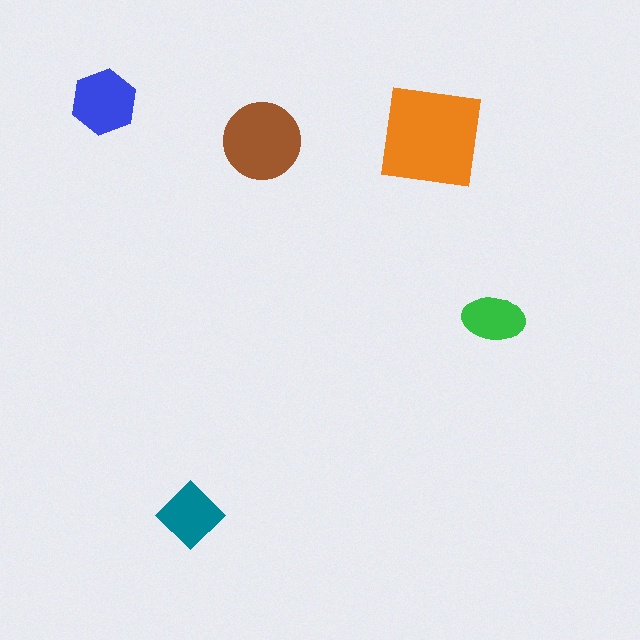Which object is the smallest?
The green ellipse.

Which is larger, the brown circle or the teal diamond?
The brown circle.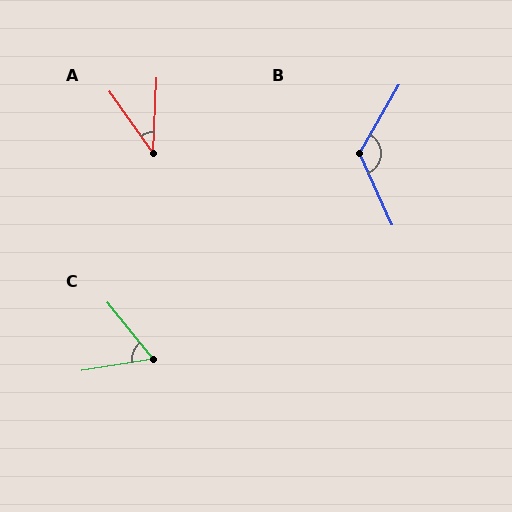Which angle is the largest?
B, at approximately 125 degrees.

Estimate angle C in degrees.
Approximately 60 degrees.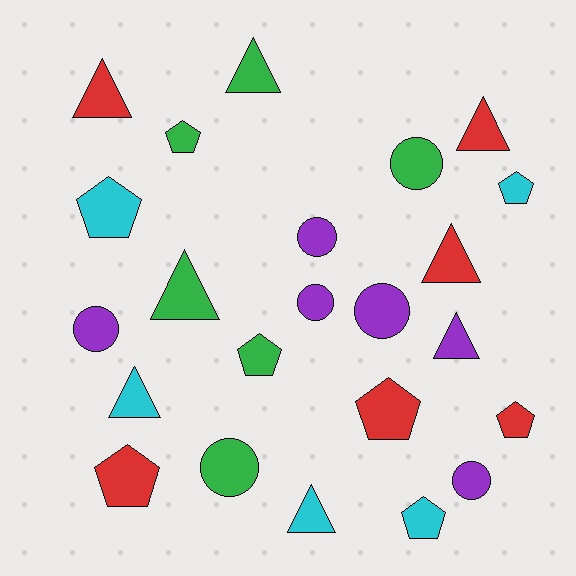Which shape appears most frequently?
Pentagon, with 8 objects.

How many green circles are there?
There are 2 green circles.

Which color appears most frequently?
Red, with 6 objects.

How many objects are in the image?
There are 23 objects.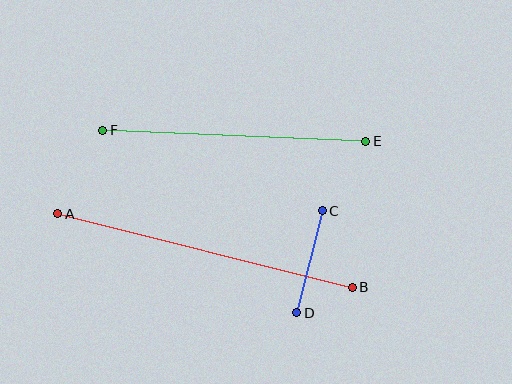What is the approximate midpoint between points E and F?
The midpoint is at approximately (234, 136) pixels.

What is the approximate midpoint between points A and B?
The midpoint is at approximately (205, 251) pixels.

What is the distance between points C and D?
The distance is approximately 105 pixels.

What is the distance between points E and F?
The distance is approximately 263 pixels.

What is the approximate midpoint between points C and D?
The midpoint is at approximately (309, 262) pixels.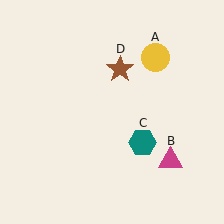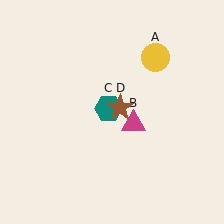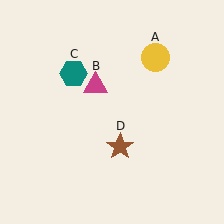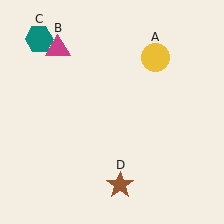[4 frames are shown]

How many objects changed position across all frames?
3 objects changed position: magenta triangle (object B), teal hexagon (object C), brown star (object D).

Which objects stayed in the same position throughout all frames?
Yellow circle (object A) remained stationary.